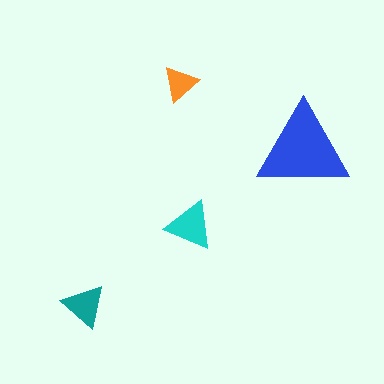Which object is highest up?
The orange triangle is topmost.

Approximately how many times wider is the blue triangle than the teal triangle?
About 2 times wider.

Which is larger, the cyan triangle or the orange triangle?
The cyan one.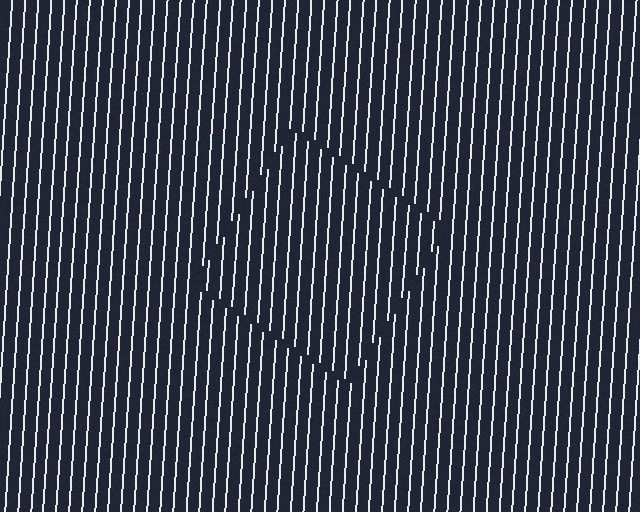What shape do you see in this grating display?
An illusory square. The interior of the shape contains the same grating, shifted by half a period — the contour is defined by the phase discontinuity where line-ends from the inner and outer gratings abut.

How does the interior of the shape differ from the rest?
The interior of the shape contains the same grating, shifted by half a period — the contour is defined by the phase discontinuity where line-ends from the inner and outer gratings abut.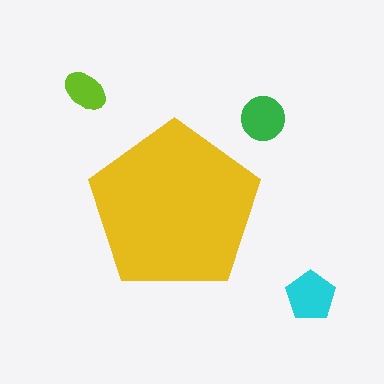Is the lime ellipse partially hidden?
No, the lime ellipse is fully visible.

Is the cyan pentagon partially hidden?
No, the cyan pentagon is fully visible.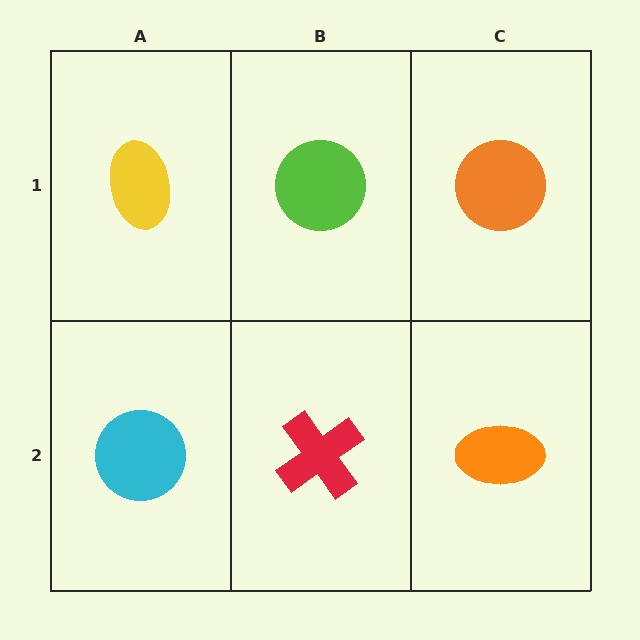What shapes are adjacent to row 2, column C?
An orange circle (row 1, column C), a red cross (row 2, column B).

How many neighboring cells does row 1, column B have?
3.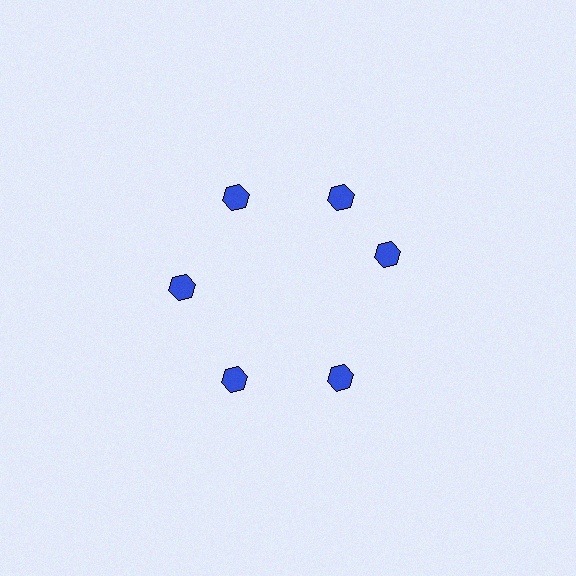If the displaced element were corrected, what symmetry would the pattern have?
It would have 6-fold rotational symmetry — the pattern would map onto itself every 60 degrees.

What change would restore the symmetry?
The symmetry would be restored by rotating it back into even spacing with its neighbors so that all 6 hexagons sit at equal angles and equal distance from the center.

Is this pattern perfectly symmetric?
No. The 6 blue hexagons are arranged in a ring, but one element near the 3 o'clock position is rotated out of alignment along the ring, breaking the 6-fold rotational symmetry.